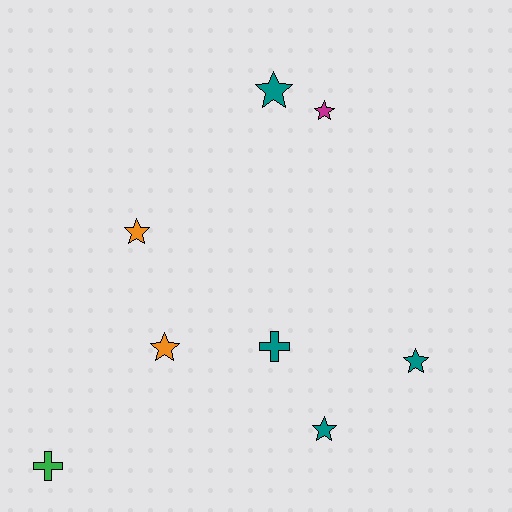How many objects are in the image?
There are 8 objects.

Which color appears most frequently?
Teal, with 4 objects.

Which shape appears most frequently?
Star, with 6 objects.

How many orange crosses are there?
There are no orange crosses.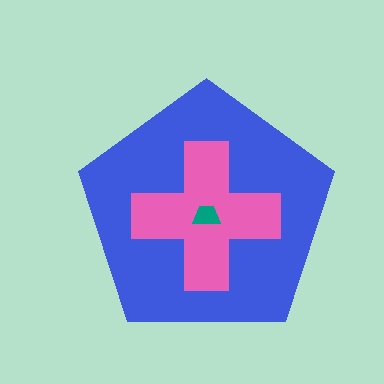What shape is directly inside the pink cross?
The teal trapezoid.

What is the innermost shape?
The teal trapezoid.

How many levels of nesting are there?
3.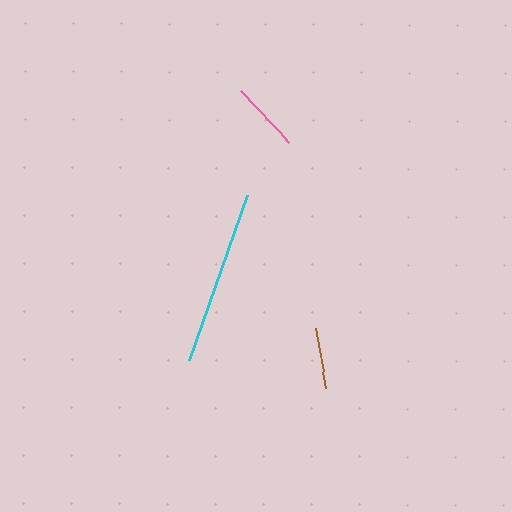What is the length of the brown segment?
The brown segment is approximately 61 pixels long.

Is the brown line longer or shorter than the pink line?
The pink line is longer than the brown line.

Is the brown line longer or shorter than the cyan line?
The cyan line is longer than the brown line.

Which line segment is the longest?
The cyan line is the longest at approximately 175 pixels.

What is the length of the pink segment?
The pink segment is approximately 72 pixels long.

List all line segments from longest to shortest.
From longest to shortest: cyan, pink, brown.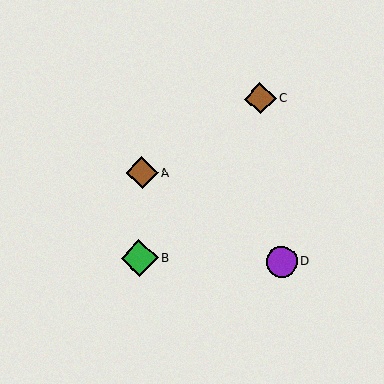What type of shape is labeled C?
Shape C is a brown diamond.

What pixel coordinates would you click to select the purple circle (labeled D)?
Click at (282, 262) to select the purple circle D.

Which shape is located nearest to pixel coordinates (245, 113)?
The brown diamond (labeled C) at (260, 98) is nearest to that location.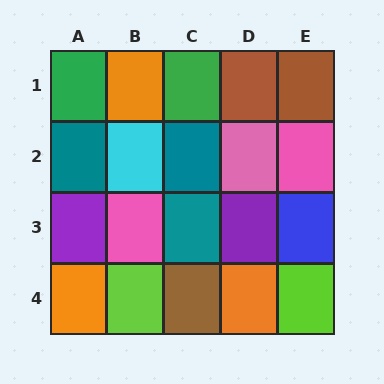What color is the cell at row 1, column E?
Brown.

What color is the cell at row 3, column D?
Purple.